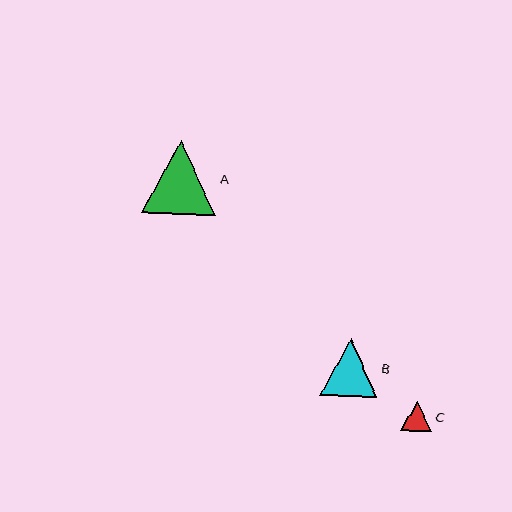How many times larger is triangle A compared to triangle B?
Triangle A is approximately 1.3 times the size of triangle B.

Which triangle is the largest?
Triangle A is the largest with a size of approximately 75 pixels.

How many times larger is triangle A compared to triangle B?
Triangle A is approximately 1.3 times the size of triangle B.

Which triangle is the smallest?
Triangle C is the smallest with a size of approximately 31 pixels.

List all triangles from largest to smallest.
From largest to smallest: A, B, C.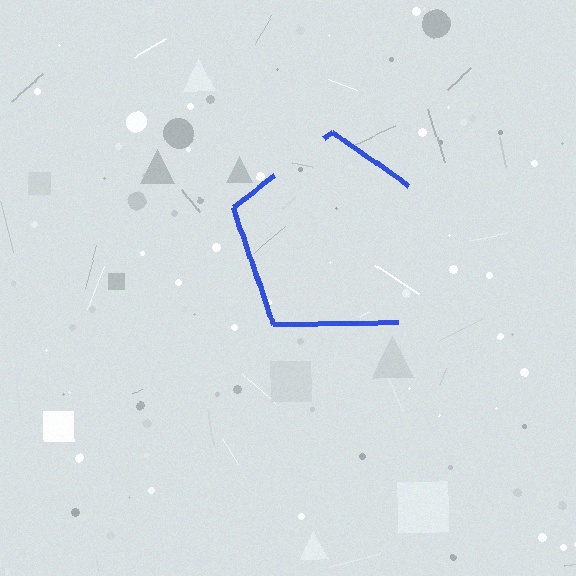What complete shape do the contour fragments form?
The contour fragments form a pentagon.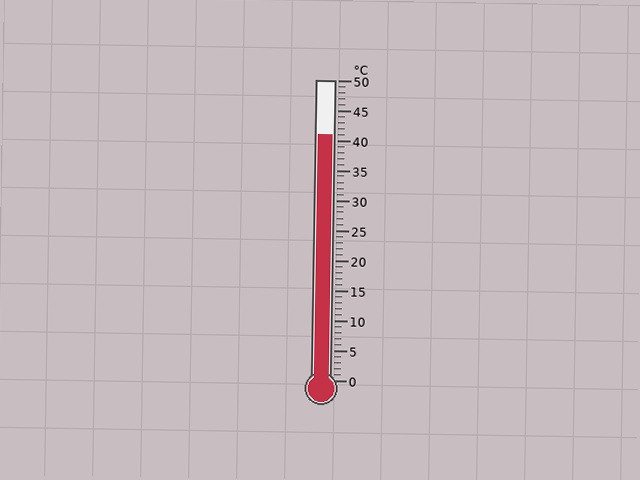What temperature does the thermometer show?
The thermometer shows approximately 41°C.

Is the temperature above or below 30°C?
The temperature is above 30°C.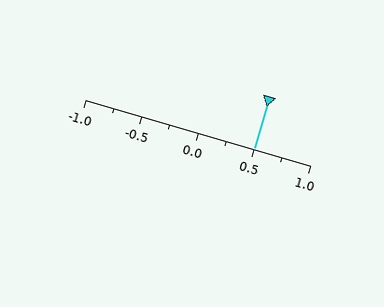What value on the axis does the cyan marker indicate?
The marker indicates approximately 0.5.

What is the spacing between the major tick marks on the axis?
The major ticks are spaced 0.5 apart.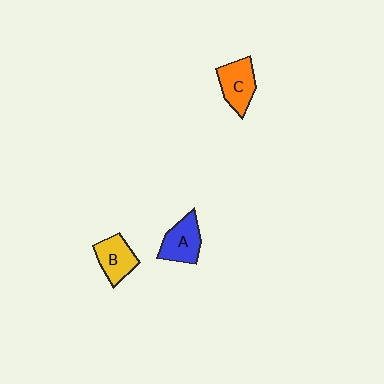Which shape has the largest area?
Shape A (blue).